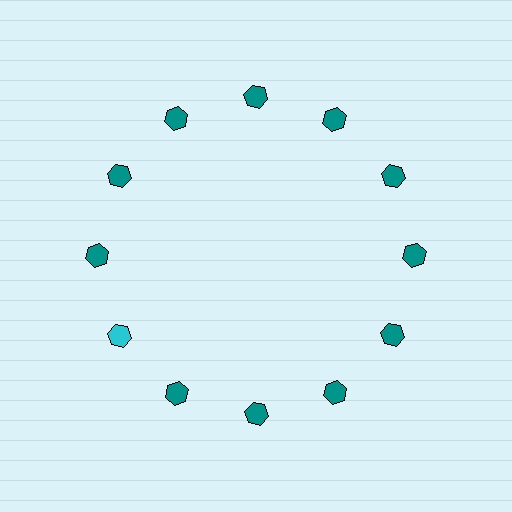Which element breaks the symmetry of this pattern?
The cyan hexagon at roughly the 8 o'clock position breaks the symmetry. All other shapes are teal hexagons.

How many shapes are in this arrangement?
There are 12 shapes arranged in a ring pattern.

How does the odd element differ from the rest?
It has a different color: cyan instead of teal.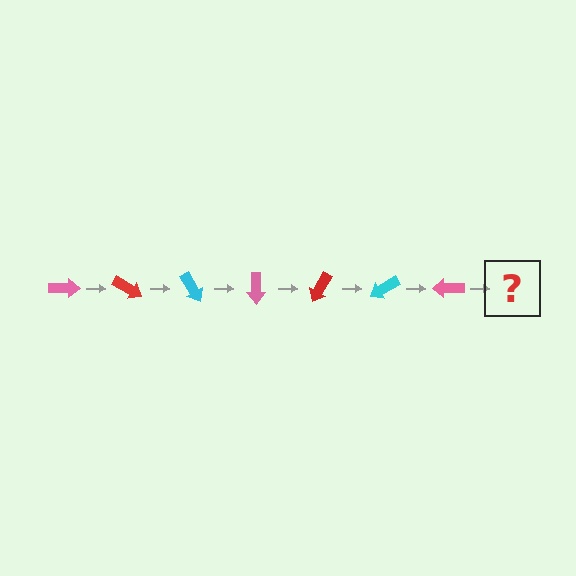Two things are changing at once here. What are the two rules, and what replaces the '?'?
The two rules are that it rotates 30 degrees each step and the color cycles through pink, red, and cyan. The '?' should be a red arrow, rotated 210 degrees from the start.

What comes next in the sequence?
The next element should be a red arrow, rotated 210 degrees from the start.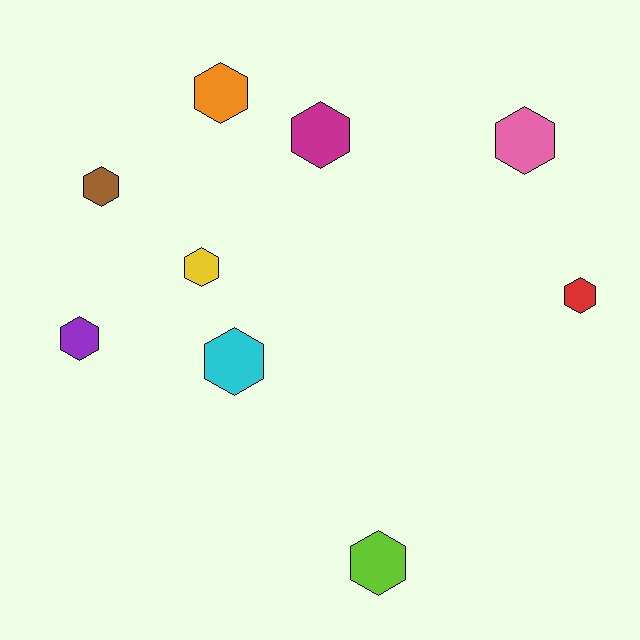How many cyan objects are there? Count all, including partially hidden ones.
There is 1 cyan object.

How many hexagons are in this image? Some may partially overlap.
There are 9 hexagons.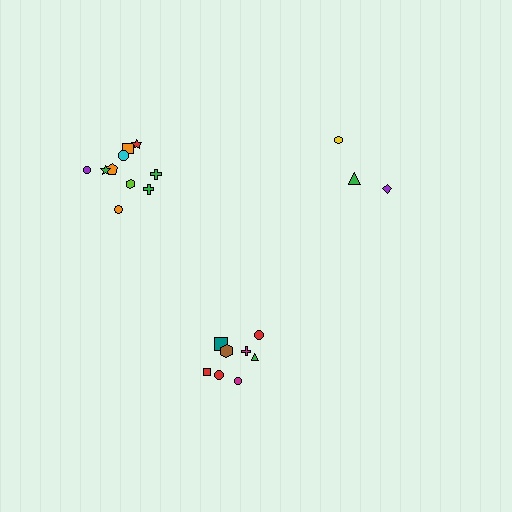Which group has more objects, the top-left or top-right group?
The top-left group.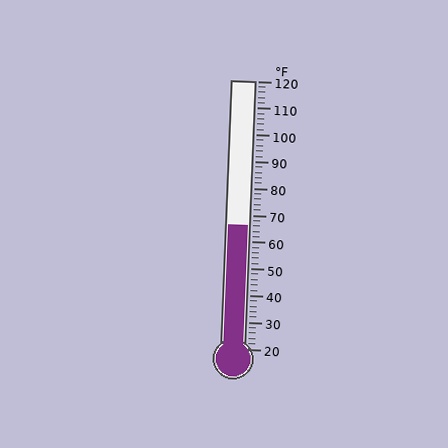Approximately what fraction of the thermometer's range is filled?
The thermometer is filled to approximately 45% of its range.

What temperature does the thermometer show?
The thermometer shows approximately 66°F.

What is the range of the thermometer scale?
The thermometer scale ranges from 20°F to 120°F.